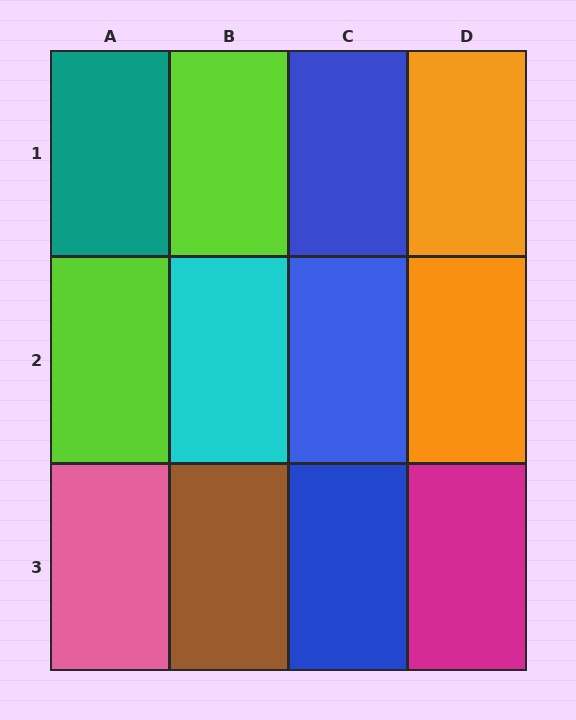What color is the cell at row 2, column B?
Cyan.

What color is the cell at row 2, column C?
Blue.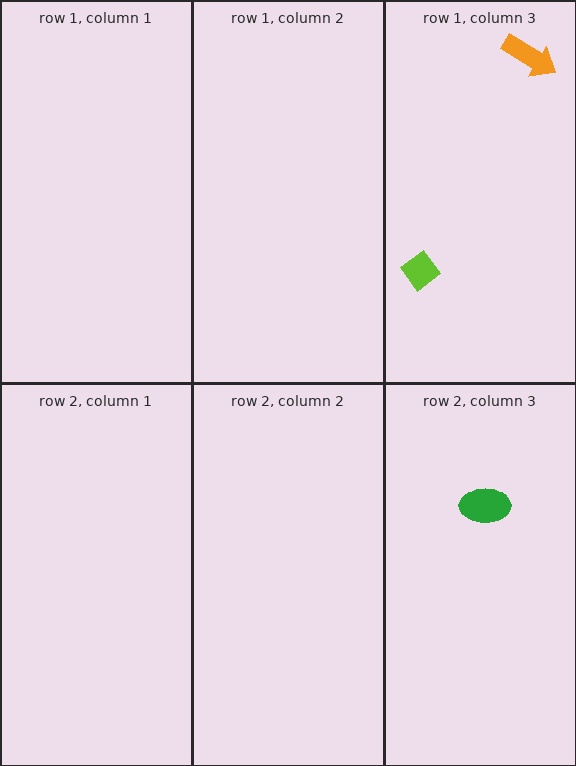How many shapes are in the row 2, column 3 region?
1.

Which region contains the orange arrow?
The row 1, column 3 region.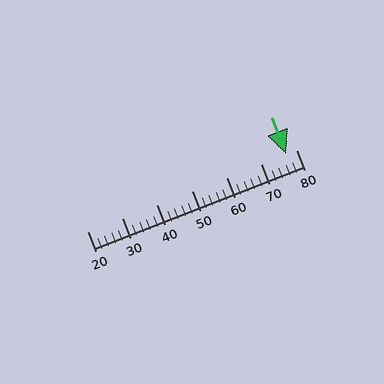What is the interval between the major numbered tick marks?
The major tick marks are spaced 10 units apart.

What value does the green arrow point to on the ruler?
The green arrow points to approximately 77.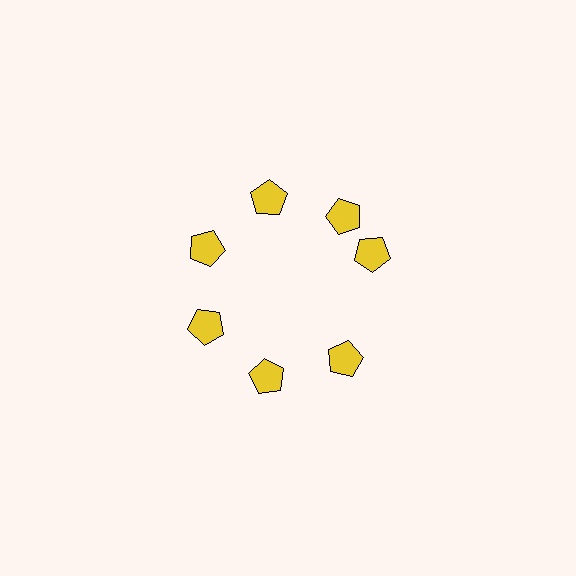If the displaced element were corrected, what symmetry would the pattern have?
It would have 7-fold rotational symmetry — the pattern would map onto itself every 51 degrees.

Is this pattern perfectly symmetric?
No. The 7 yellow pentagons are arranged in a ring, but one element near the 3 o'clock position is rotated out of alignment along the ring, breaking the 7-fold rotational symmetry.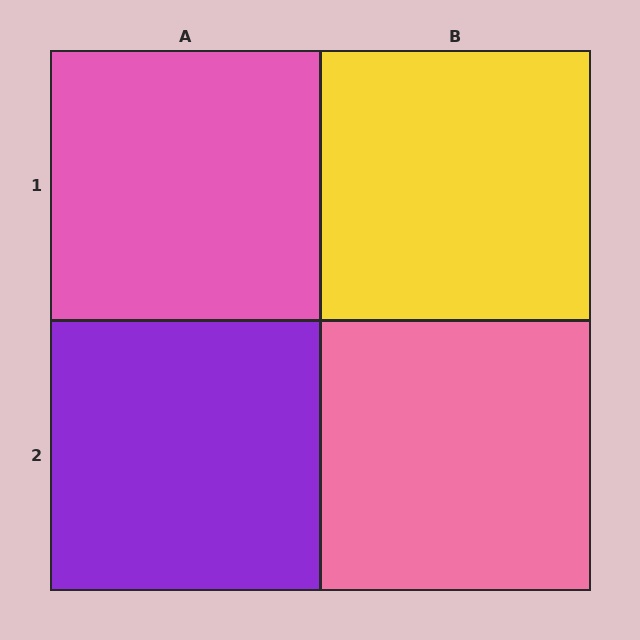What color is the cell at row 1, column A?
Pink.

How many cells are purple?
1 cell is purple.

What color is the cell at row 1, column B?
Yellow.